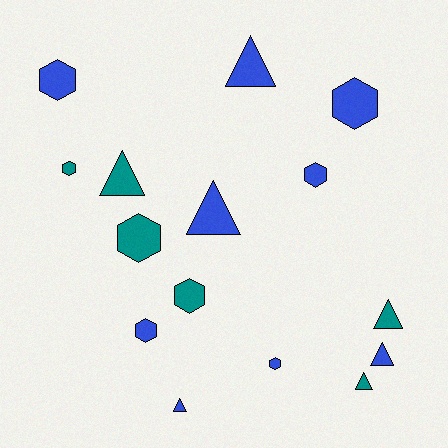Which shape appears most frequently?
Hexagon, with 8 objects.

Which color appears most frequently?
Blue, with 9 objects.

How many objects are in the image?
There are 15 objects.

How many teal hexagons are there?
There are 3 teal hexagons.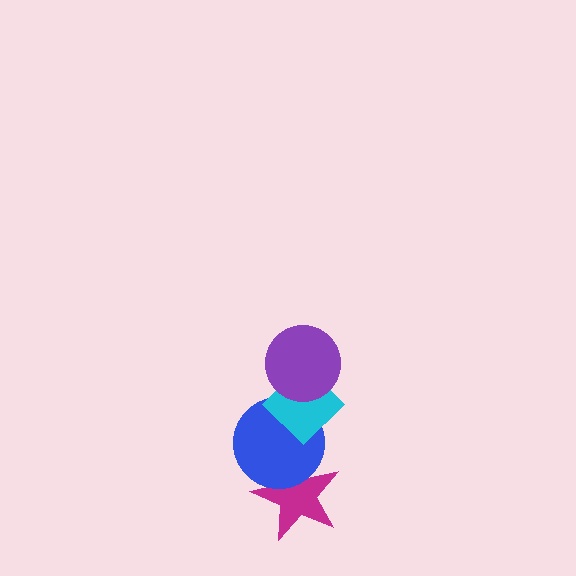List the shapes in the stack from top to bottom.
From top to bottom: the purple circle, the cyan diamond, the blue circle, the magenta star.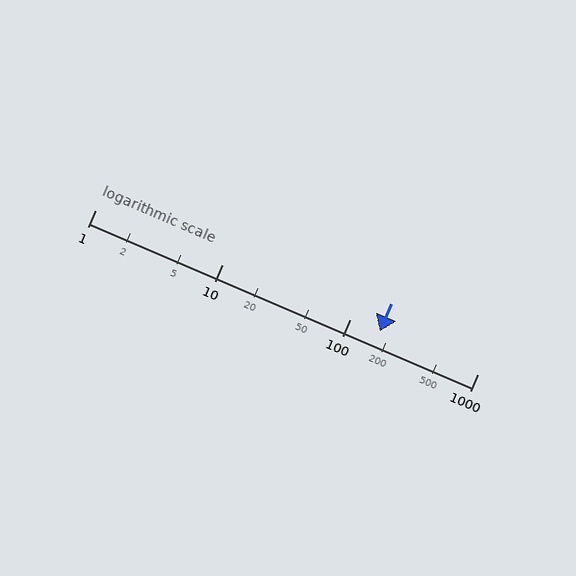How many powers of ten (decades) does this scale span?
The scale spans 3 decades, from 1 to 1000.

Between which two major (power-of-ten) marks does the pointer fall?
The pointer is between 100 and 1000.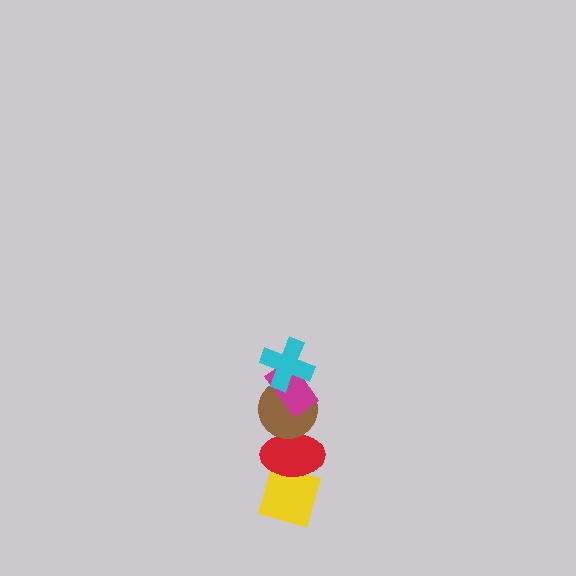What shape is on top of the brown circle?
The magenta rectangle is on top of the brown circle.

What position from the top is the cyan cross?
The cyan cross is 1st from the top.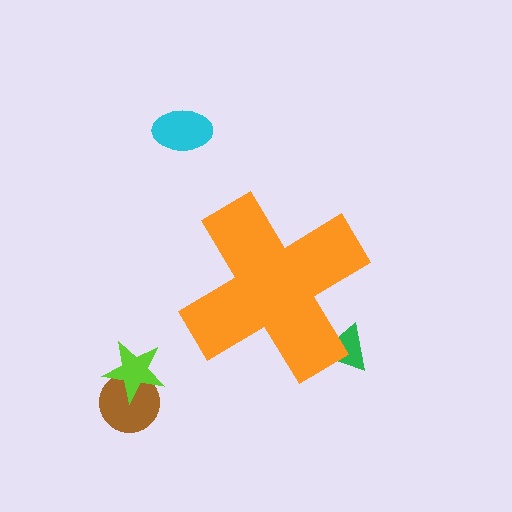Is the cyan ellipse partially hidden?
No, the cyan ellipse is fully visible.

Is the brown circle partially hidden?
No, the brown circle is fully visible.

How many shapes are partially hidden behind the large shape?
1 shape is partially hidden.